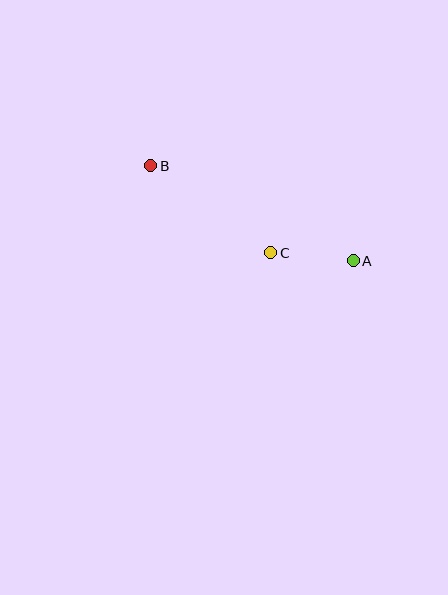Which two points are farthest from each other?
Points A and B are farthest from each other.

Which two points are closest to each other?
Points A and C are closest to each other.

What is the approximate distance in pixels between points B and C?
The distance between B and C is approximately 148 pixels.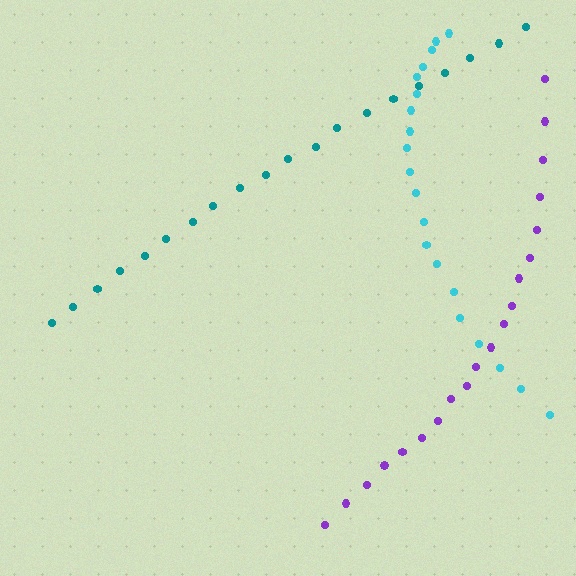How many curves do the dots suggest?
There are 3 distinct paths.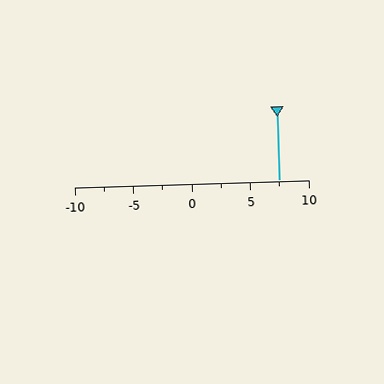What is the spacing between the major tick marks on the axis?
The major ticks are spaced 5 apart.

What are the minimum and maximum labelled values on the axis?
The axis runs from -10 to 10.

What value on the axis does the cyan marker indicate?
The marker indicates approximately 7.5.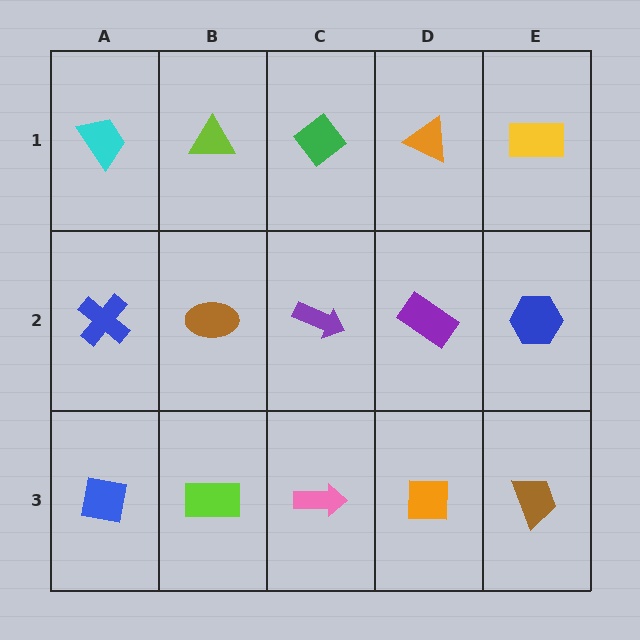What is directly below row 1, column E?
A blue hexagon.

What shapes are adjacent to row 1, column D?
A purple rectangle (row 2, column D), a green diamond (row 1, column C), a yellow rectangle (row 1, column E).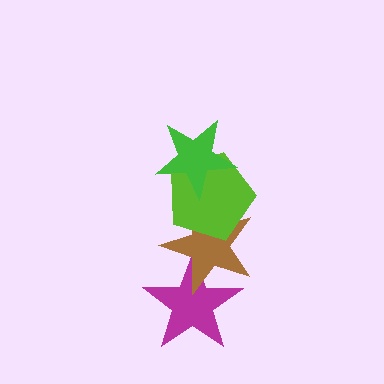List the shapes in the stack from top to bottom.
From top to bottom: the green star, the lime pentagon, the brown star, the magenta star.